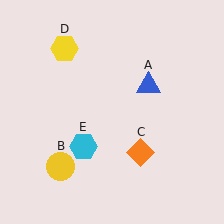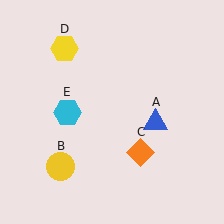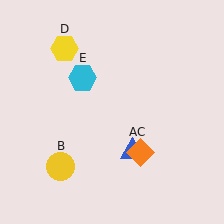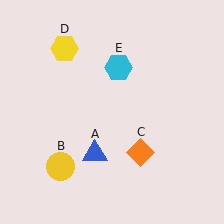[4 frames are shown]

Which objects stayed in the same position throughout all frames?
Yellow circle (object B) and orange diamond (object C) and yellow hexagon (object D) remained stationary.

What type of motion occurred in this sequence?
The blue triangle (object A), cyan hexagon (object E) rotated clockwise around the center of the scene.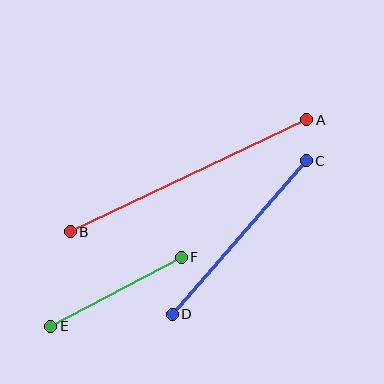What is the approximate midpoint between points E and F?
The midpoint is at approximately (116, 292) pixels.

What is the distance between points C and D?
The distance is approximately 204 pixels.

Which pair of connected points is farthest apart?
Points A and B are farthest apart.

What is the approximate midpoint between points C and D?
The midpoint is at approximately (239, 237) pixels.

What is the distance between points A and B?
The distance is approximately 261 pixels.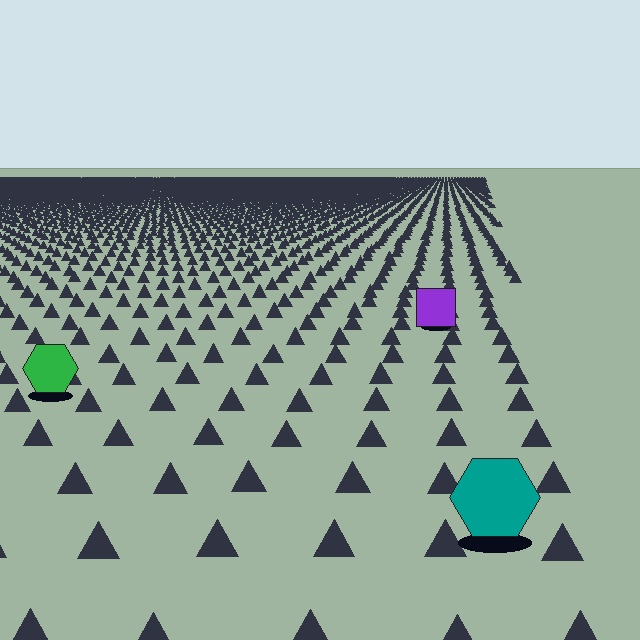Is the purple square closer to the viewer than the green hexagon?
No. The green hexagon is closer — you can tell from the texture gradient: the ground texture is coarser near it.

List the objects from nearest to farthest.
From nearest to farthest: the teal hexagon, the green hexagon, the purple square.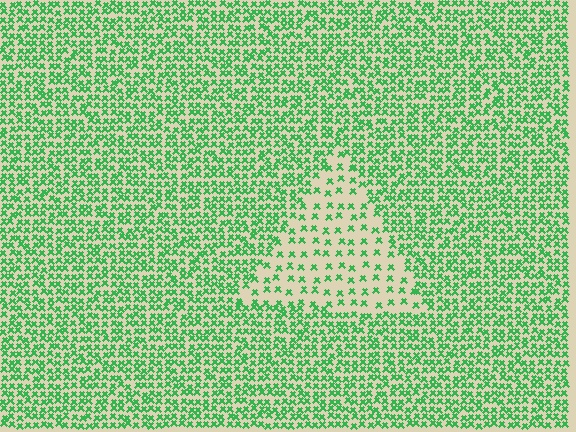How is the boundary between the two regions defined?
The boundary is defined by a change in element density (approximately 2.5x ratio). All elements are the same color, size, and shape.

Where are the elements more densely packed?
The elements are more densely packed outside the triangle boundary.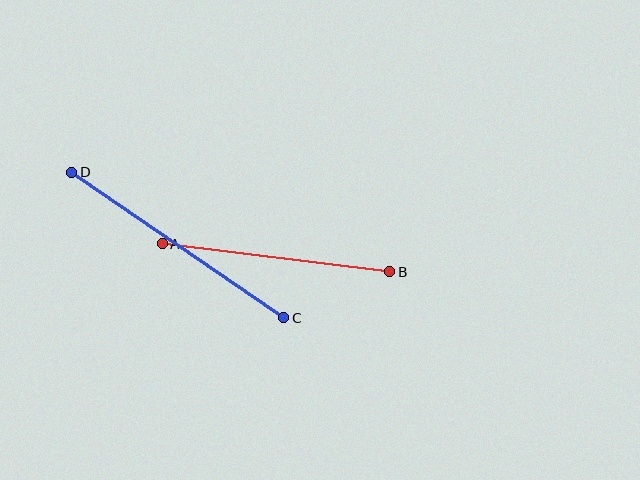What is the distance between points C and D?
The distance is approximately 257 pixels.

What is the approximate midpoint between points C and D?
The midpoint is at approximately (178, 245) pixels.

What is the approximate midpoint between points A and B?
The midpoint is at approximately (276, 258) pixels.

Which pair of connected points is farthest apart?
Points C and D are farthest apart.